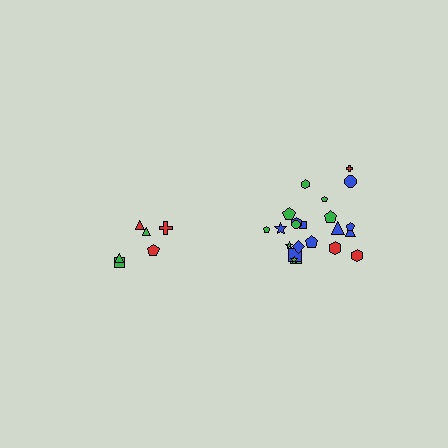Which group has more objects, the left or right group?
The right group.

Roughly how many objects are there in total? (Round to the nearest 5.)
Roughly 30 objects in total.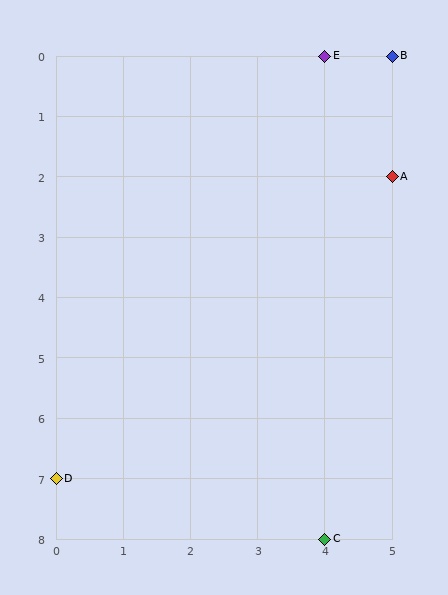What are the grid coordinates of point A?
Point A is at grid coordinates (5, 2).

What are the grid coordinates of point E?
Point E is at grid coordinates (4, 0).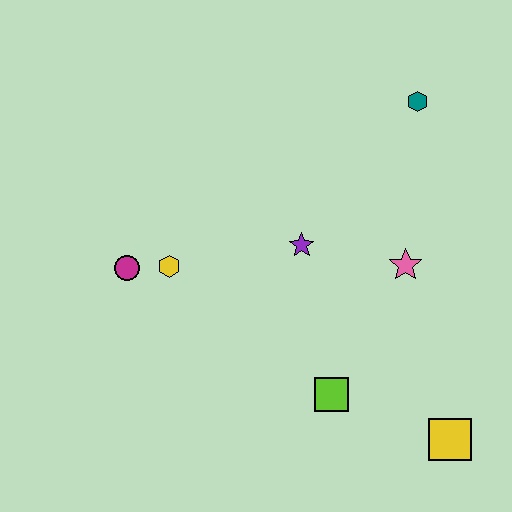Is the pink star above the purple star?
No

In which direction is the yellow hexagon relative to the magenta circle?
The yellow hexagon is to the right of the magenta circle.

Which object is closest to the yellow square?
The lime square is closest to the yellow square.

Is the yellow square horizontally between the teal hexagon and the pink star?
No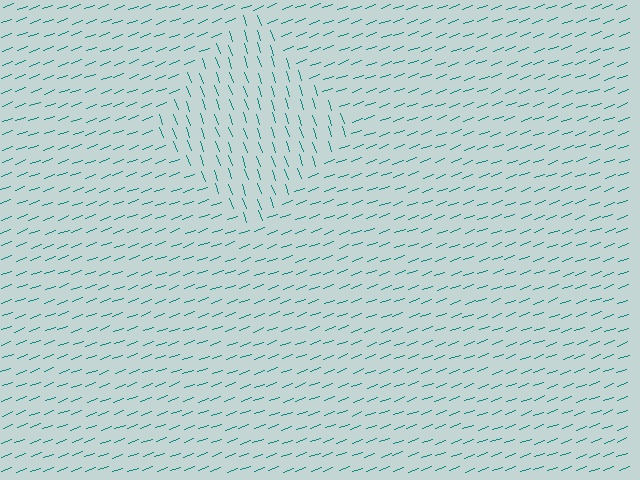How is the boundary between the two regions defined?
The boundary is defined purely by a change in line orientation (approximately 89 degrees difference). All lines are the same color and thickness.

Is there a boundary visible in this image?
Yes, there is a texture boundary formed by a change in line orientation.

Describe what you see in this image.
The image is filled with small teal line segments. A diamond region in the image has lines oriented differently from the surrounding lines, creating a visible texture boundary.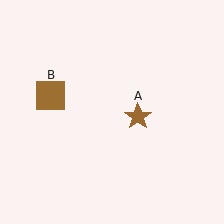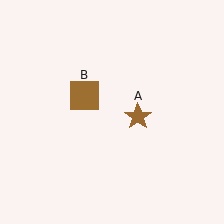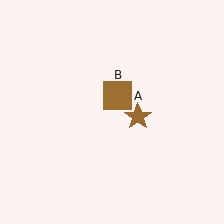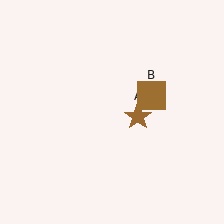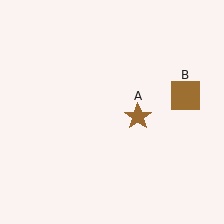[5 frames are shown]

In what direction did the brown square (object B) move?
The brown square (object B) moved right.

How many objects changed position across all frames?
1 object changed position: brown square (object B).